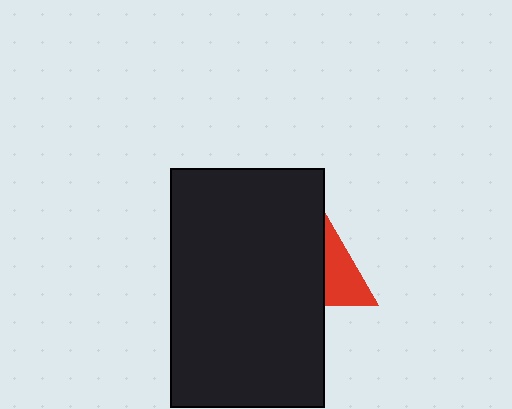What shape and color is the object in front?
The object in front is a black rectangle.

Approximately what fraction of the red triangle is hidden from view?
Roughly 65% of the red triangle is hidden behind the black rectangle.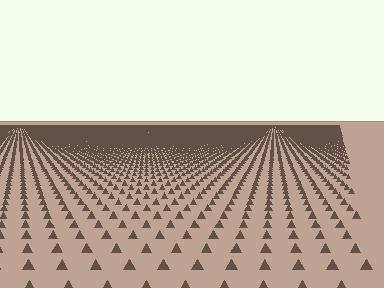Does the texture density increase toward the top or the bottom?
Density increases toward the top.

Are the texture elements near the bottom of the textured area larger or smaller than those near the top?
Larger. Near the bottom, elements are closer to the viewer and appear at a bigger on-screen size.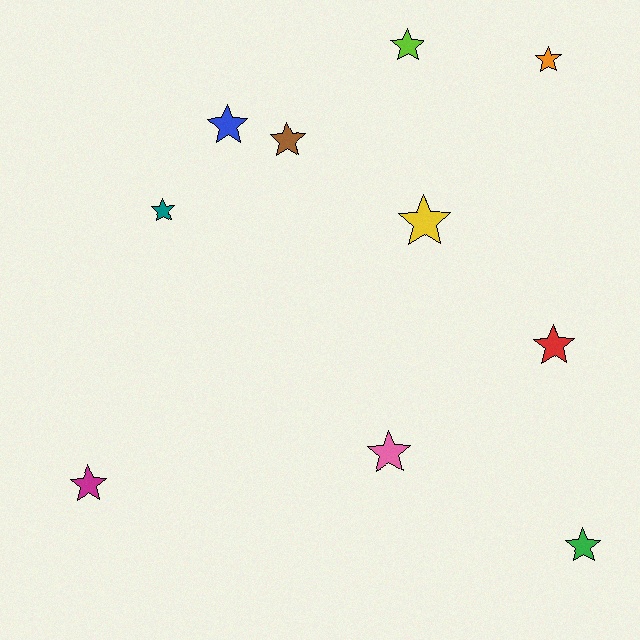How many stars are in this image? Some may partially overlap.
There are 10 stars.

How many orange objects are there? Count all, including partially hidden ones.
There is 1 orange object.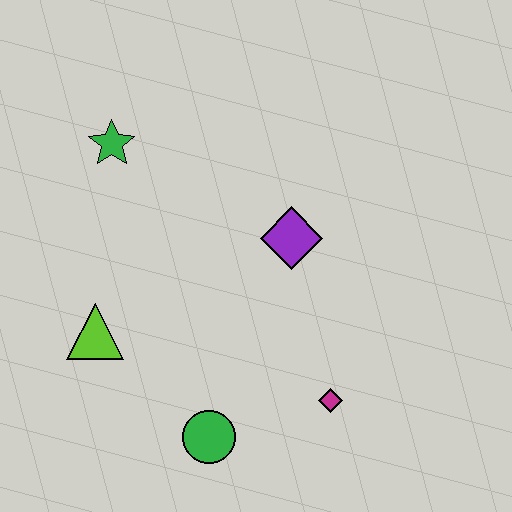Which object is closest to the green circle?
The magenta diamond is closest to the green circle.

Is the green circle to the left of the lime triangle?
No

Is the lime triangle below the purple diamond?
Yes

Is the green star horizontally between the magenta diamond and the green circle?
No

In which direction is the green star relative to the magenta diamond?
The green star is above the magenta diamond.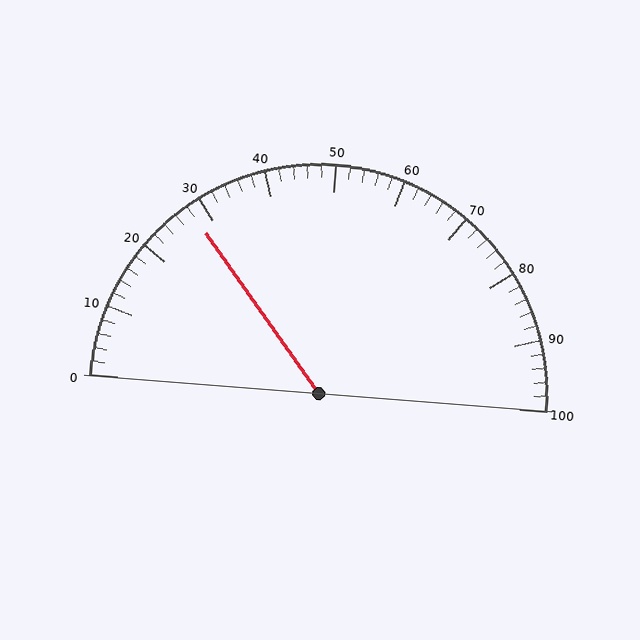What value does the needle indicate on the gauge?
The needle indicates approximately 28.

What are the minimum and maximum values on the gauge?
The gauge ranges from 0 to 100.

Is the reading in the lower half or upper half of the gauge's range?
The reading is in the lower half of the range (0 to 100).